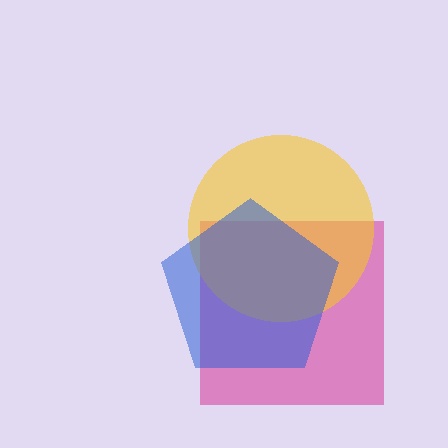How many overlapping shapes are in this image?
There are 3 overlapping shapes in the image.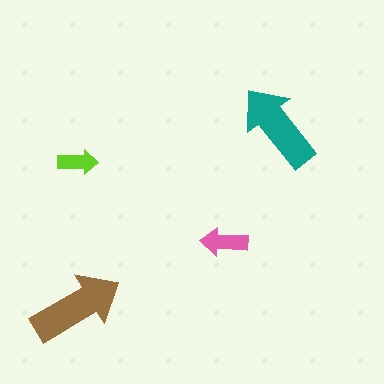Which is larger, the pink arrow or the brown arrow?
The brown one.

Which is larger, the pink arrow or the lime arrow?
The pink one.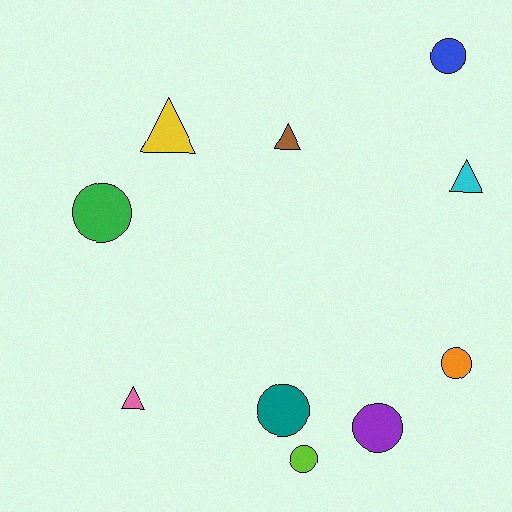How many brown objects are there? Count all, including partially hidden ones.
There is 1 brown object.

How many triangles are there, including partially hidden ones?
There are 4 triangles.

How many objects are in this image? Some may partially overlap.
There are 10 objects.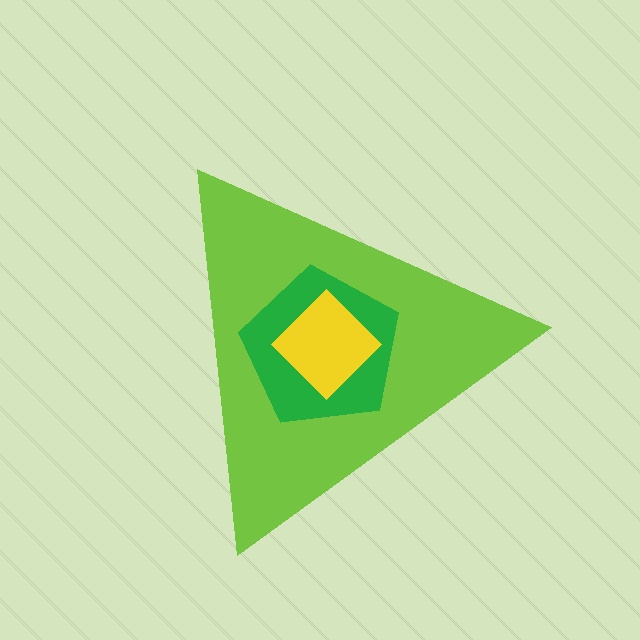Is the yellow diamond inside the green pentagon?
Yes.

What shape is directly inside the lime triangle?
The green pentagon.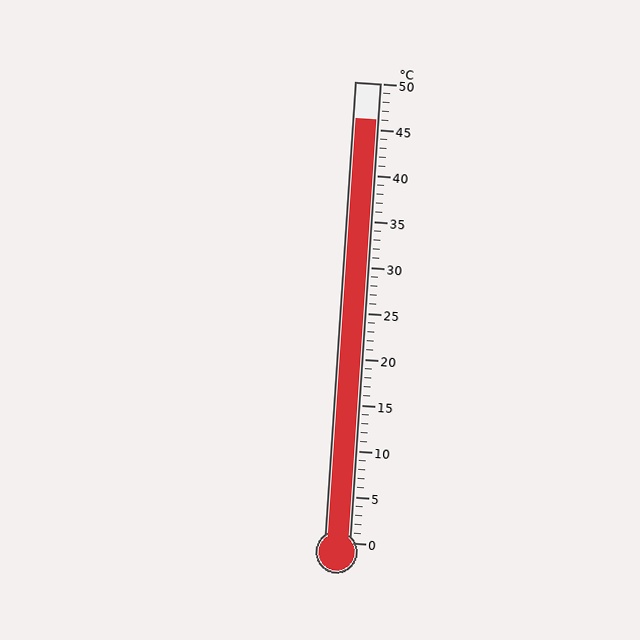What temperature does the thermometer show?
The thermometer shows approximately 46°C.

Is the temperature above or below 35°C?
The temperature is above 35°C.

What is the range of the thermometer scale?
The thermometer scale ranges from 0°C to 50°C.